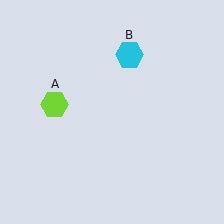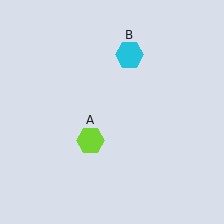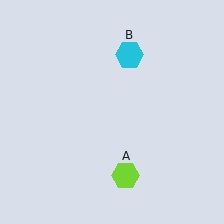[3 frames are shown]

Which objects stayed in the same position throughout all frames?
Cyan hexagon (object B) remained stationary.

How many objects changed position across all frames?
1 object changed position: lime hexagon (object A).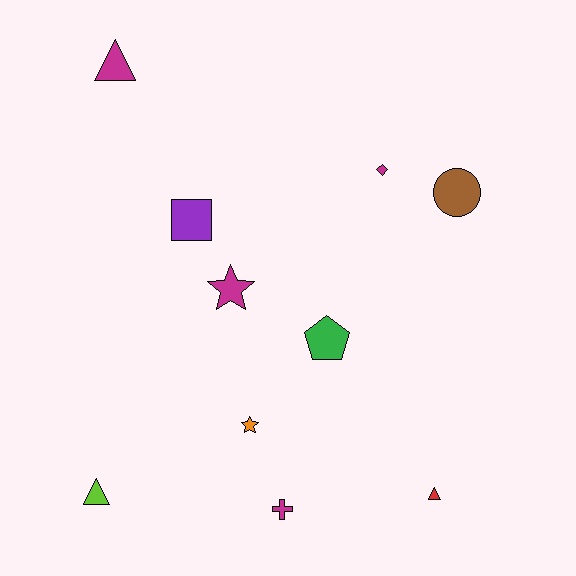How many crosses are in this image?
There is 1 cross.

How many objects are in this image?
There are 10 objects.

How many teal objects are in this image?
There are no teal objects.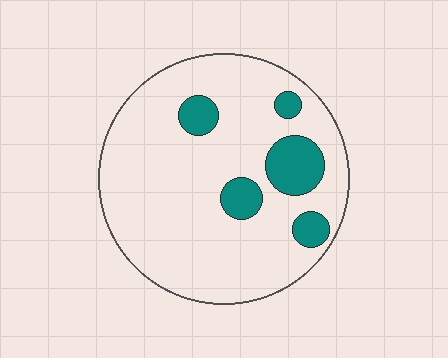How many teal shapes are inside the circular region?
5.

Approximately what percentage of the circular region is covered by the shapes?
Approximately 15%.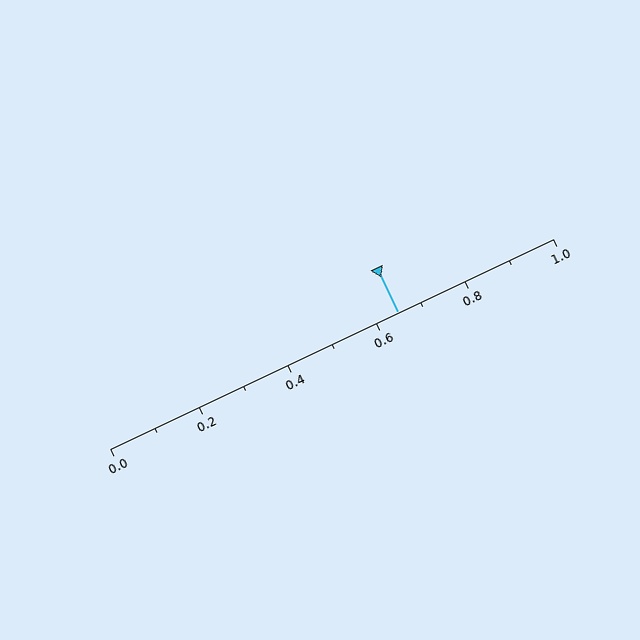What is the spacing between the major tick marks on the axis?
The major ticks are spaced 0.2 apart.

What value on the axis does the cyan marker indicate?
The marker indicates approximately 0.65.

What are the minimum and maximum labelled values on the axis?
The axis runs from 0.0 to 1.0.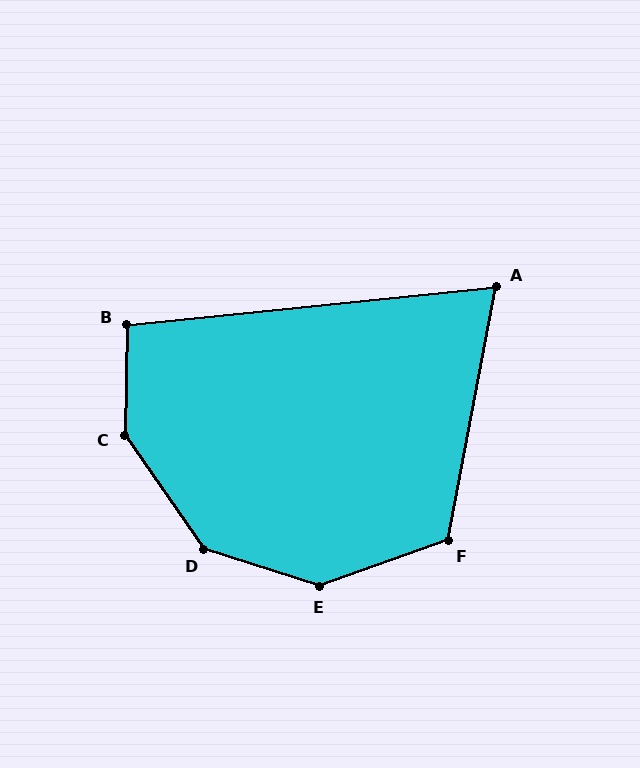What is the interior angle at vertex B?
Approximately 97 degrees (obtuse).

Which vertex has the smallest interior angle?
A, at approximately 73 degrees.